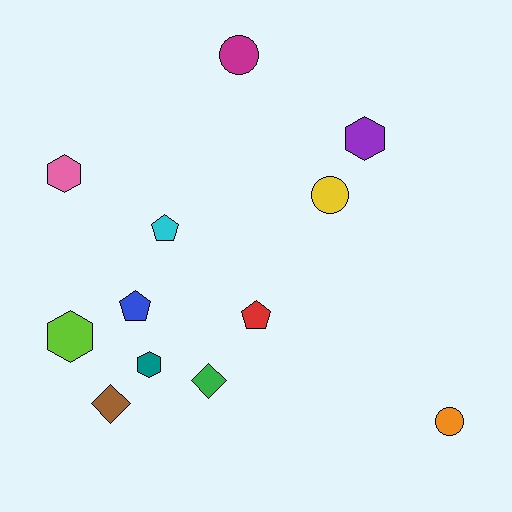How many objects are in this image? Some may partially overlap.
There are 12 objects.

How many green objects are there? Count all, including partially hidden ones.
There is 1 green object.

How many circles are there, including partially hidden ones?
There are 3 circles.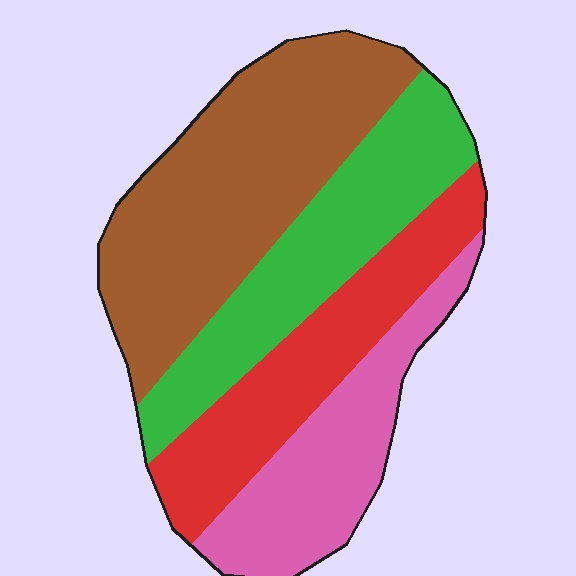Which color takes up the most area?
Brown, at roughly 35%.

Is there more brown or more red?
Brown.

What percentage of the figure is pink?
Pink takes up about one fifth (1/5) of the figure.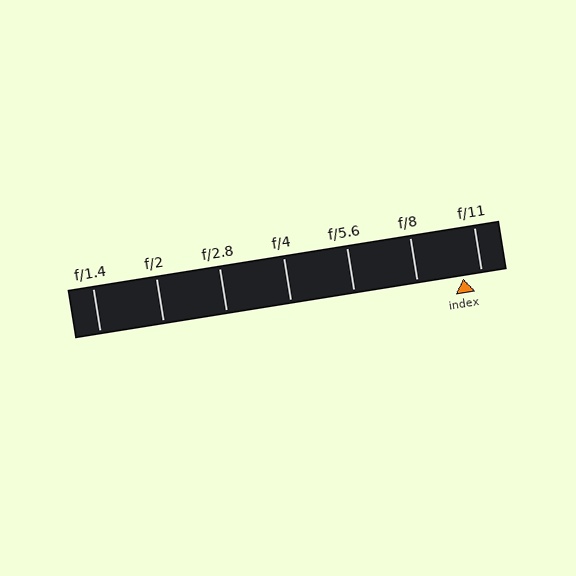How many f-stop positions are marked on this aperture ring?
There are 7 f-stop positions marked.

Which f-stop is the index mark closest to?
The index mark is closest to f/11.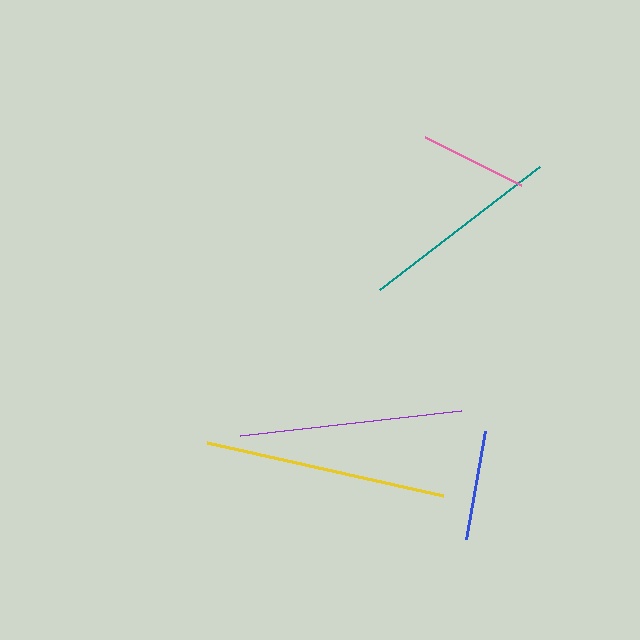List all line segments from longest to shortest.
From longest to shortest: yellow, purple, teal, blue, pink.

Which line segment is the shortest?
The pink line is the shortest at approximately 107 pixels.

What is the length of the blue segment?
The blue segment is approximately 110 pixels long.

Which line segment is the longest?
The yellow line is the longest at approximately 242 pixels.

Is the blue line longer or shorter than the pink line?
The blue line is longer than the pink line.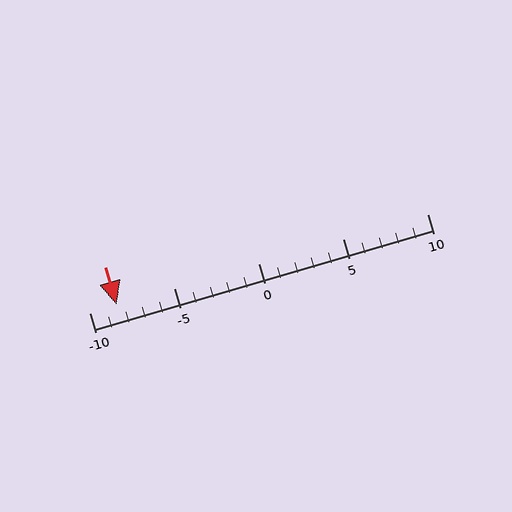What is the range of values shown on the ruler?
The ruler shows values from -10 to 10.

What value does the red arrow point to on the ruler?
The red arrow points to approximately -8.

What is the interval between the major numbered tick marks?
The major tick marks are spaced 5 units apart.